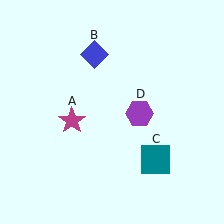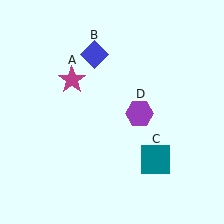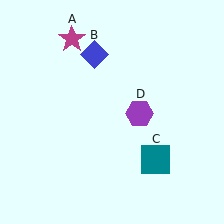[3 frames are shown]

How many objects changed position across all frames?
1 object changed position: magenta star (object A).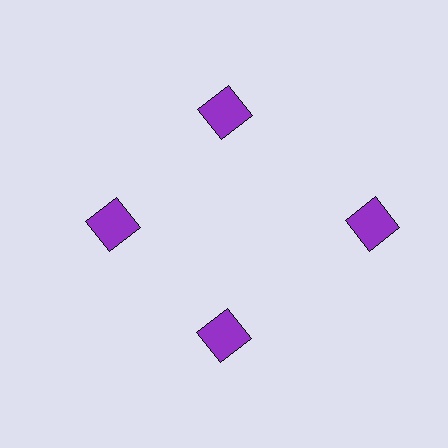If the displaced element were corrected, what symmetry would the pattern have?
It would have 4-fold rotational symmetry — the pattern would map onto itself every 90 degrees.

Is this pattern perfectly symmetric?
No. The 4 purple squares are arranged in a ring, but one element near the 3 o'clock position is pushed outward from the center, breaking the 4-fold rotational symmetry.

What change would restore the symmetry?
The symmetry would be restored by moving it inward, back onto the ring so that all 4 squares sit at equal angles and equal distance from the center.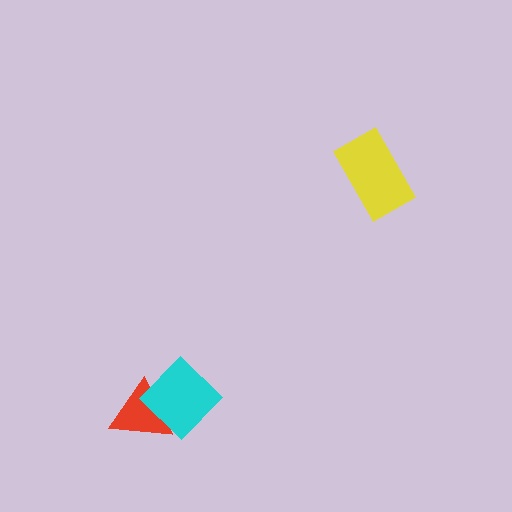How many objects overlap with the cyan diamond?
1 object overlaps with the cyan diamond.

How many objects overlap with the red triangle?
1 object overlaps with the red triangle.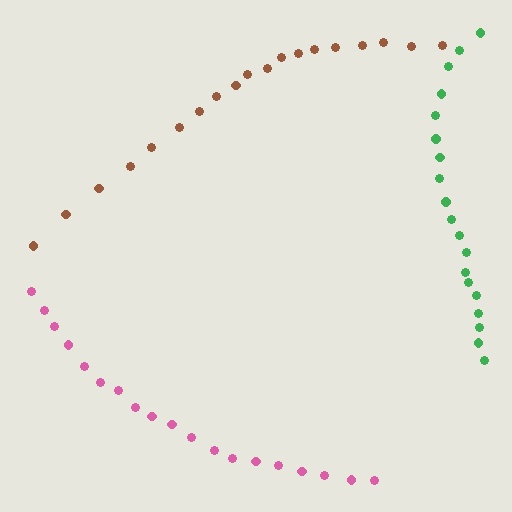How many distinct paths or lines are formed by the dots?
There are 3 distinct paths.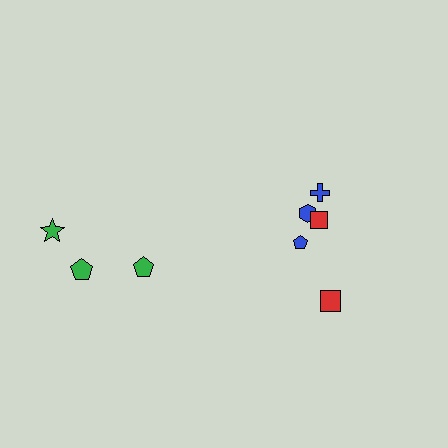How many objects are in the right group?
There are 5 objects.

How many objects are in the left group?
There are 3 objects.